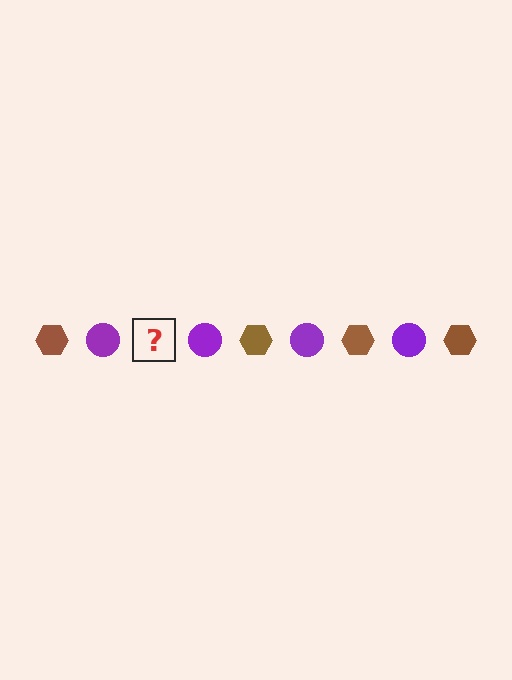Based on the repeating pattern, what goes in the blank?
The blank should be a brown hexagon.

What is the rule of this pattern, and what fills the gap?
The rule is that the pattern alternates between brown hexagon and purple circle. The gap should be filled with a brown hexagon.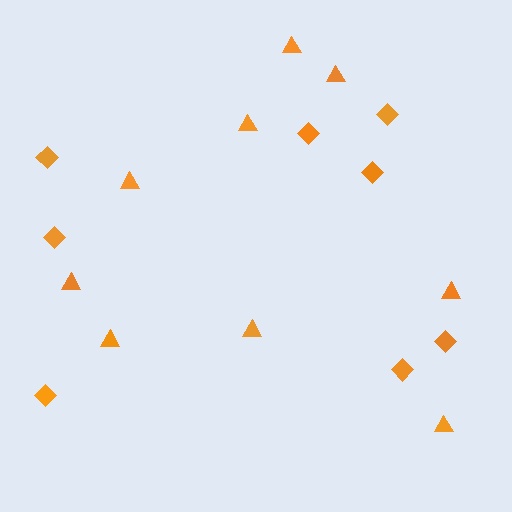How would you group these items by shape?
There are 2 groups: one group of triangles (9) and one group of diamonds (8).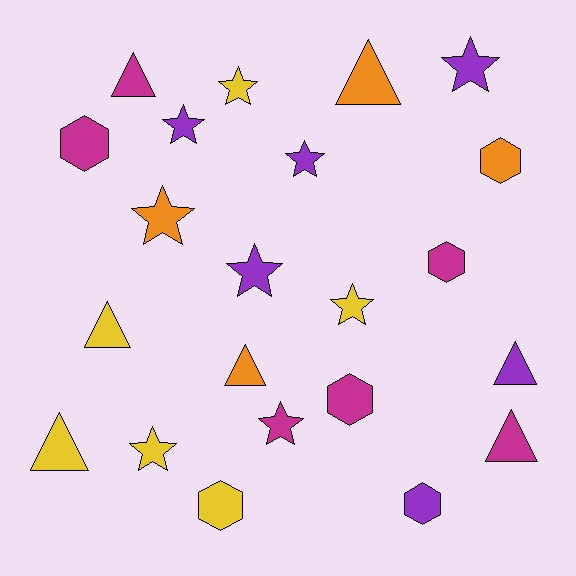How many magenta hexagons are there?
There are 3 magenta hexagons.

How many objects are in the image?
There are 22 objects.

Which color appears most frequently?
Yellow, with 6 objects.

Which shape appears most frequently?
Star, with 9 objects.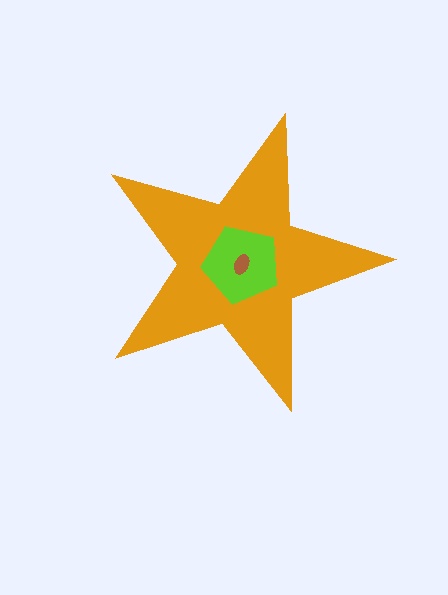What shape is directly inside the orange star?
The lime pentagon.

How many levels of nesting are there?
3.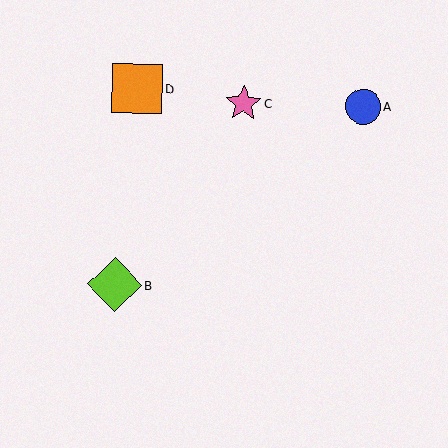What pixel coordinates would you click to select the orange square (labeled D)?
Click at (137, 88) to select the orange square D.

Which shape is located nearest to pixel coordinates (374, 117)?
The blue circle (labeled A) at (363, 107) is nearest to that location.